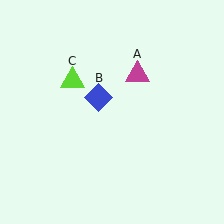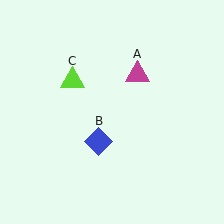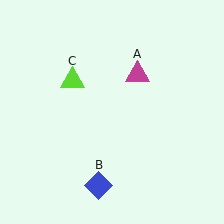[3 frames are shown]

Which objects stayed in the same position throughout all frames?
Magenta triangle (object A) and lime triangle (object C) remained stationary.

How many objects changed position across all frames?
1 object changed position: blue diamond (object B).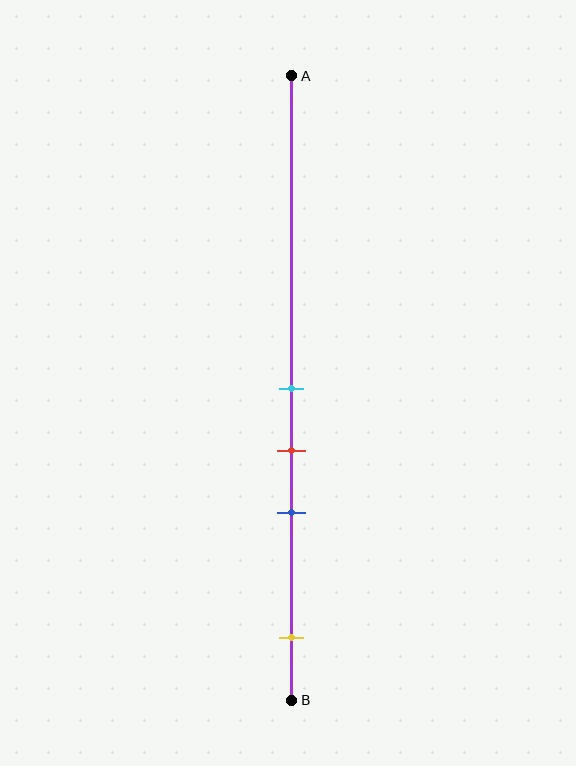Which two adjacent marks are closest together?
The cyan and red marks are the closest adjacent pair.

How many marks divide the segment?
There are 4 marks dividing the segment.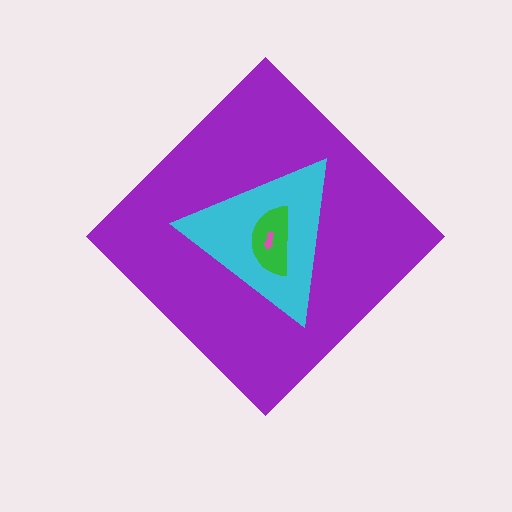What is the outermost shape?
The purple diamond.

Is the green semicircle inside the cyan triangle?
Yes.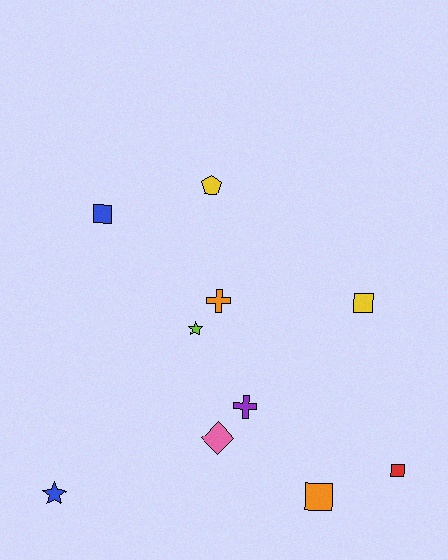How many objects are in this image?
There are 10 objects.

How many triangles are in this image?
There are no triangles.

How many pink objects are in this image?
There is 1 pink object.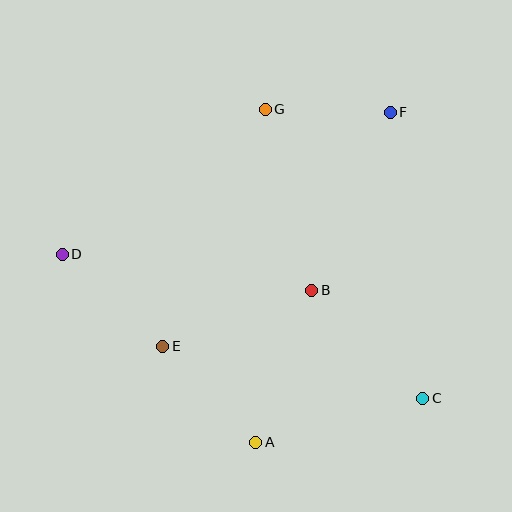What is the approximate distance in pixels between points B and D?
The distance between B and D is approximately 252 pixels.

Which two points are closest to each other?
Points F and G are closest to each other.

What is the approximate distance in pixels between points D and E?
The distance between D and E is approximately 137 pixels.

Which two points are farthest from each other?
Points C and D are farthest from each other.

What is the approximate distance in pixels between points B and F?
The distance between B and F is approximately 195 pixels.